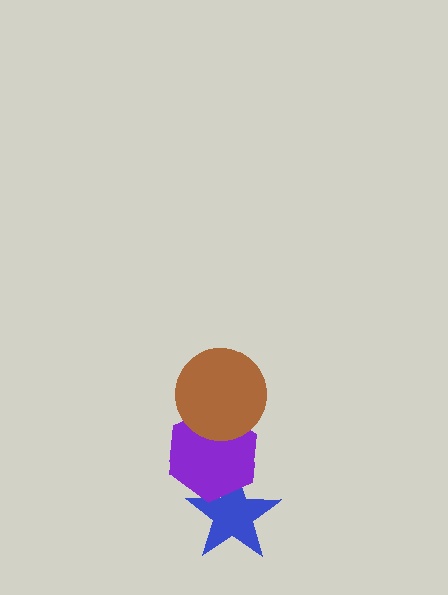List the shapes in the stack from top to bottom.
From top to bottom: the brown circle, the purple hexagon, the blue star.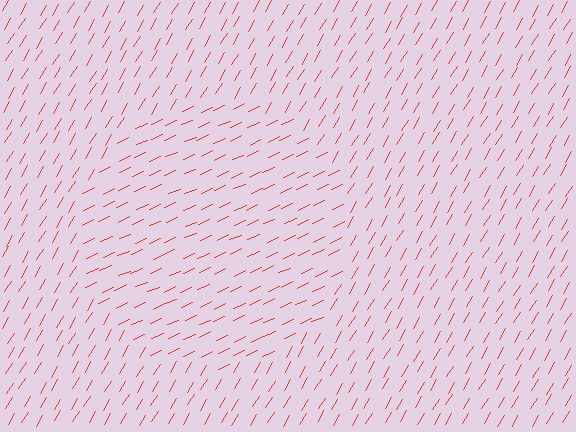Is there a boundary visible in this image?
Yes, there is a texture boundary formed by a change in line orientation.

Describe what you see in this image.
The image is filled with small red line segments. A circle region in the image has lines oriented differently from the surrounding lines, creating a visible texture boundary.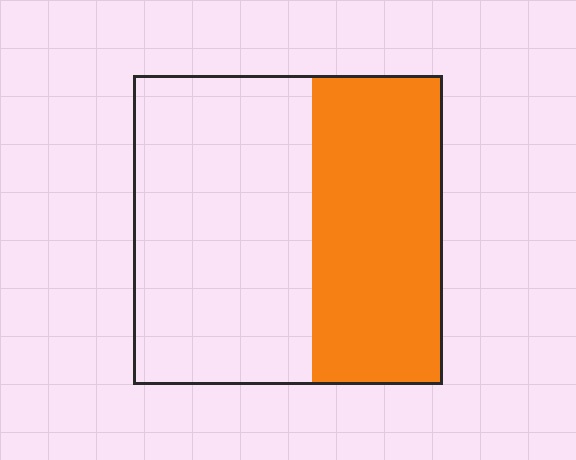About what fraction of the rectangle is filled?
About two fifths (2/5).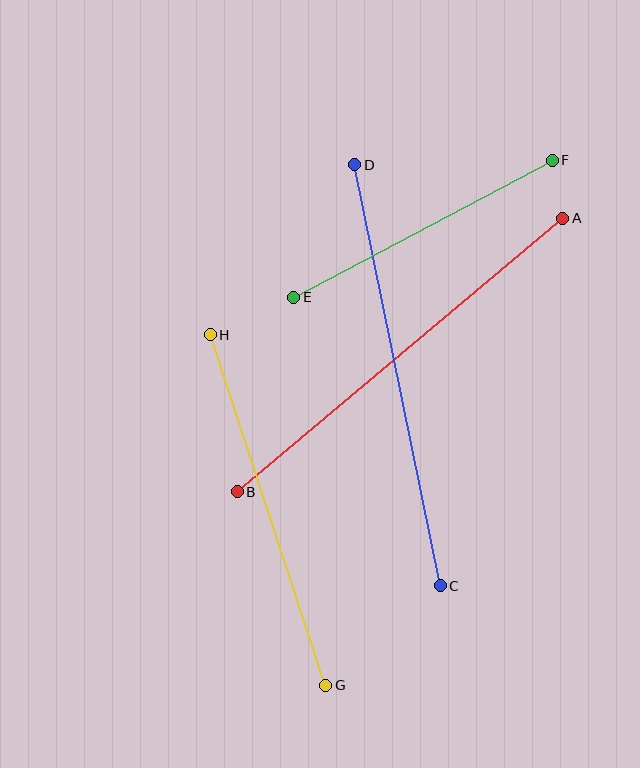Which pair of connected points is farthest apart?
Points C and D are farthest apart.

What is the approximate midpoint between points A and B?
The midpoint is at approximately (400, 355) pixels.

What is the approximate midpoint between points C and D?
The midpoint is at approximately (397, 375) pixels.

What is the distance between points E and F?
The distance is approximately 293 pixels.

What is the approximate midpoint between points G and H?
The midpoint is at approximately (268, 510) pixels.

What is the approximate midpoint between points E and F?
The midpoint is at approximately (423, 229) pixels.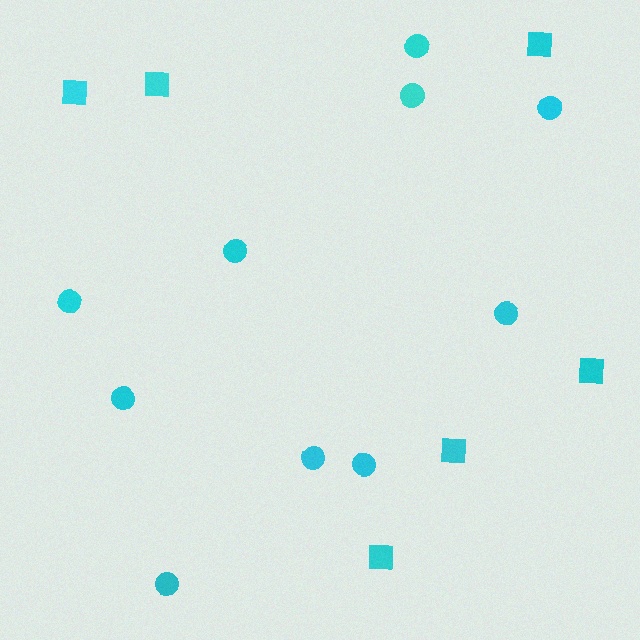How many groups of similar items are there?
There are 2 groups: one group of squares (6) and one group of circles (10).